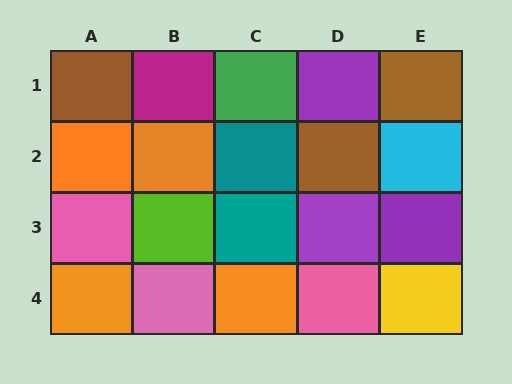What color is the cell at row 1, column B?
Magenta.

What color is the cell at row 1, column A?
Brown.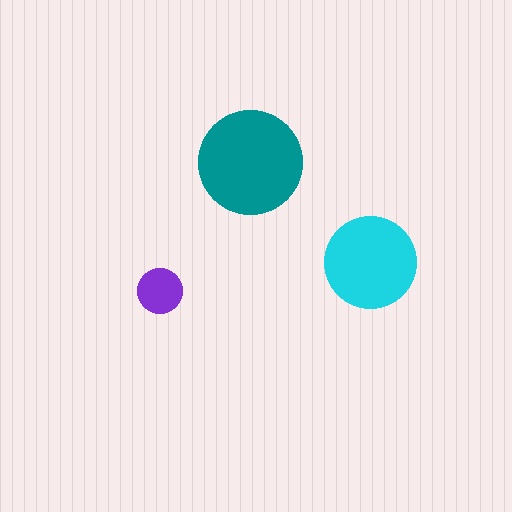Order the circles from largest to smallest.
the teal one, the cyan one, the purple one.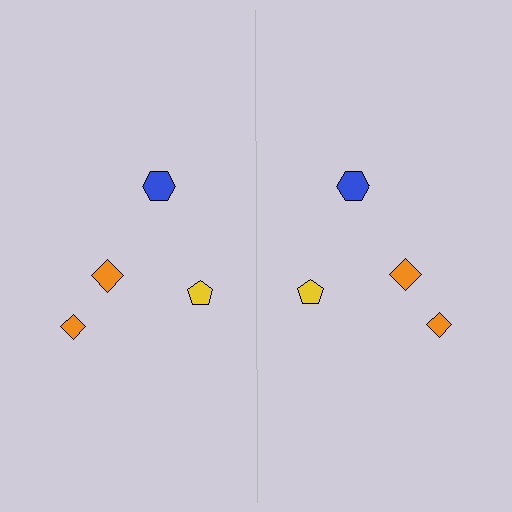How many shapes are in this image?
There are 8 shapes in this image.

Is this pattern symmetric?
Yes, this pattern has bilateral (reflection) symmetry.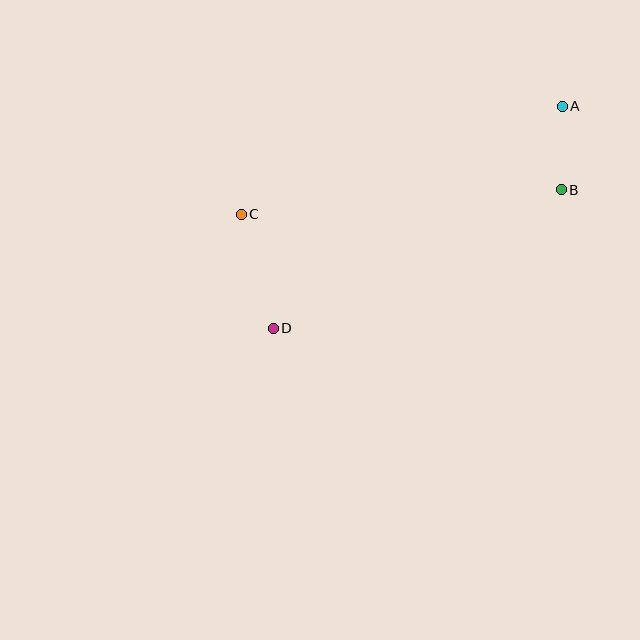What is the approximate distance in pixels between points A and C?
The distance between A and C is approximately 338 pixels.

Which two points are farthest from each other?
Points A and D are farthest from each other.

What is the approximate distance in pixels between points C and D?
The distance between C and D is approximately 118 pixels.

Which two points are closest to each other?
Points A and B are closest to each other.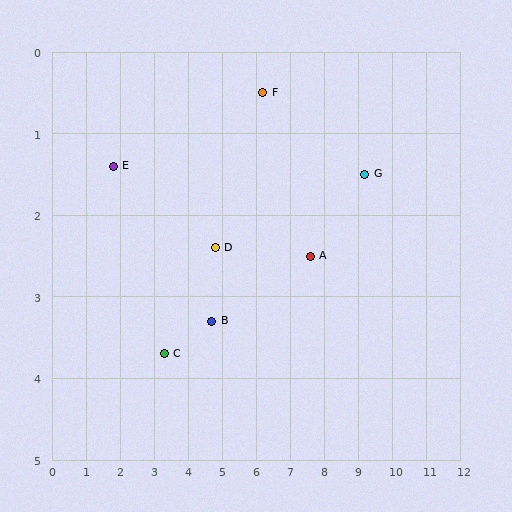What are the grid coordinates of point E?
Point E is at approximately (1.8, 1.4).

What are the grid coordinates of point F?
Point F is at approximately (6.2, 0.5).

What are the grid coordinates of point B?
Point B is at approximately (4.7, 3.3).